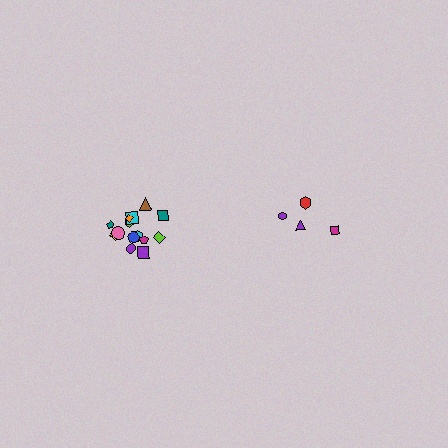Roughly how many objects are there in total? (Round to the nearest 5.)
Roughly 20 objects in total.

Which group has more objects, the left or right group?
The left group.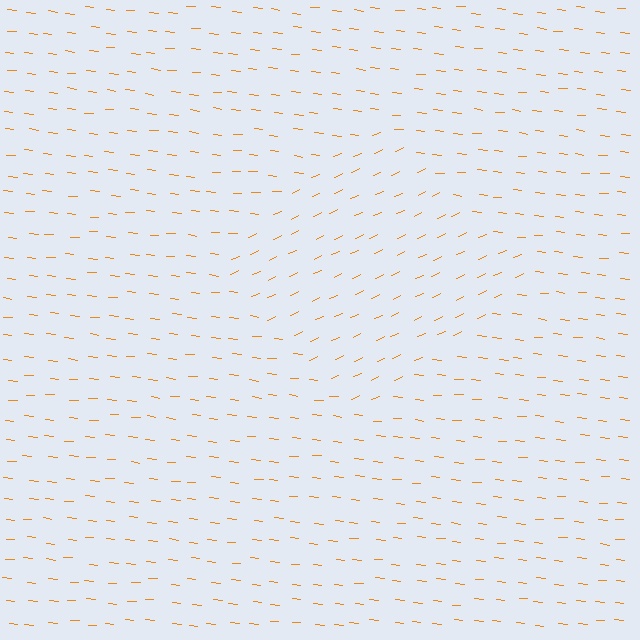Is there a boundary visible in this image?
Yes, there is a texture boundary formed by a change in line orientation.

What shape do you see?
I see a diamond.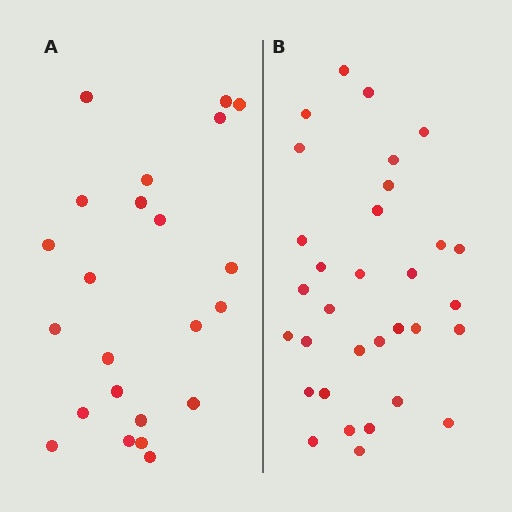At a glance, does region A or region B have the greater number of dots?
Region B (the right region) has more dots.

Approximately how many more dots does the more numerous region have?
Region B has roughly 8 or so more dots than region A.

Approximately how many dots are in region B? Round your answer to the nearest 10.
About 30 dots. (The exact count is 32, which rounds to 30.)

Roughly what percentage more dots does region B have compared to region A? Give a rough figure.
About 40% more.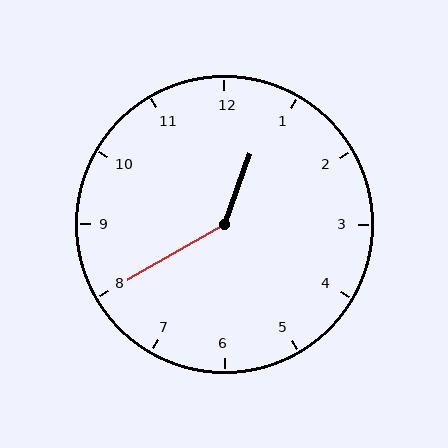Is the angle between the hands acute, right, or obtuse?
It is obtuse.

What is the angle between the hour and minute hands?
Approximately 140 degrees.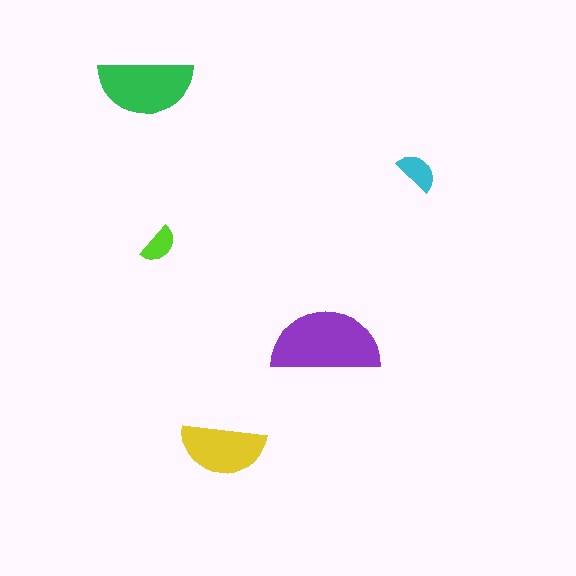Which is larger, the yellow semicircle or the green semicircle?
The green one.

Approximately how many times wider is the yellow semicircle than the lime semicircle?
About 2 times wider.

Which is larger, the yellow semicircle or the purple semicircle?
The purple one.